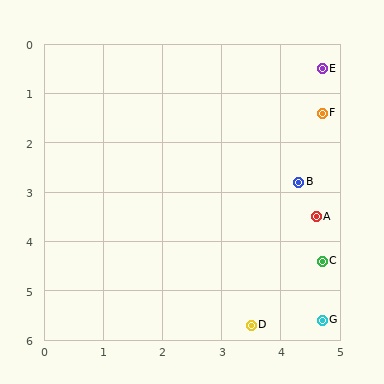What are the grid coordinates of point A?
Point A is at approximately (4.6, 3.5).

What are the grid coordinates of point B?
Point B is at approximately (4.3, 2.8).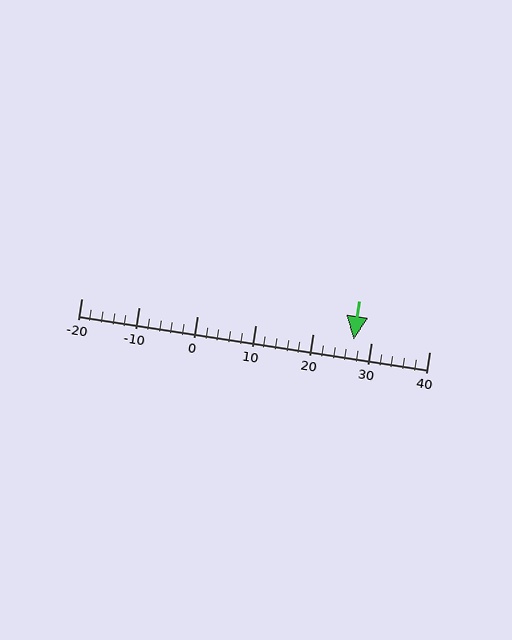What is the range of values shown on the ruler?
The ruler shows values from -20 to 40.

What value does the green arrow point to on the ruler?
The green arrow points to approximately 27.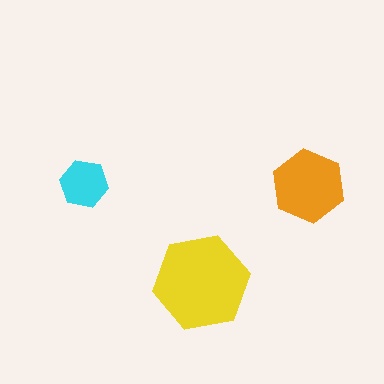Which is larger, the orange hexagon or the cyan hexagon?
The orange one.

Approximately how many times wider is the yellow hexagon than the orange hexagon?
About 1.5 times wider.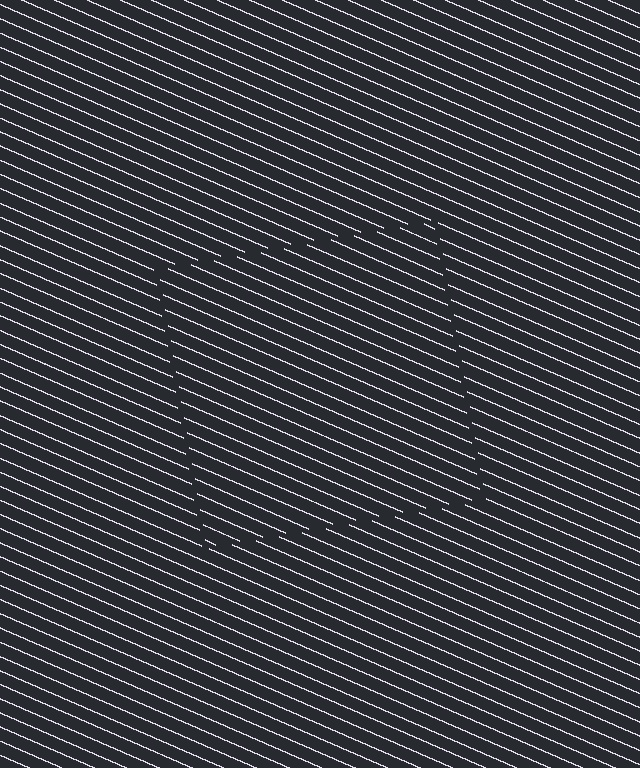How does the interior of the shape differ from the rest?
The interior of the shape contains the same grating, shifted by half a period — the contour is defined by the phase discontinuity where line-ends from the inner and outer gratings abut.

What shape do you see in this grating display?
An illusory square. The interior of the shape contains the same grating, shifted by half a period — the contour is defined by the phase discontinuity where line-ends from the inner and outer gratings abut.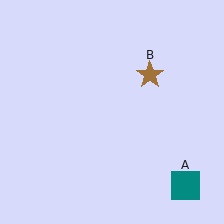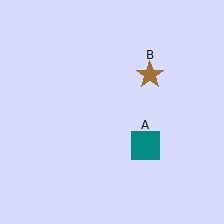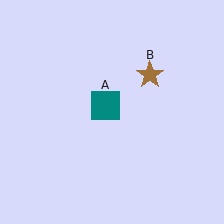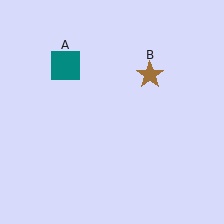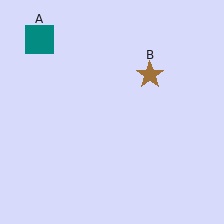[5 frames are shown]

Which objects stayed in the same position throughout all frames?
Brown star (object B) remained stationary.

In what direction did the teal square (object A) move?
The teal square (object A) moved up and to the left.